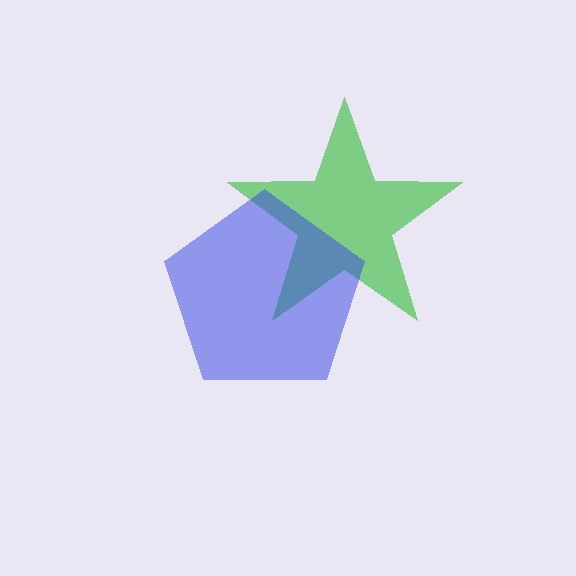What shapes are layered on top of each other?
The layered shapes are: a green star, a blue pentagon.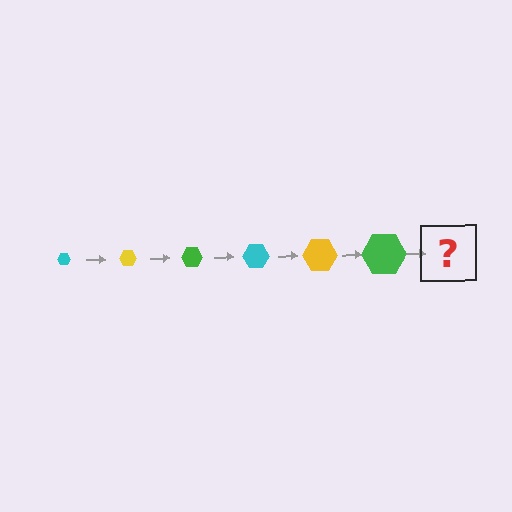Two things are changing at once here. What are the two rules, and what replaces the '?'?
The two rules are that the hexagon grows larger each step and the color cycles through cyan, yellow, and green. The '?' should be a cyan hexagon, larger than the previous one.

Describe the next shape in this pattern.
It should be a cyan hexagon, larger than the previous one.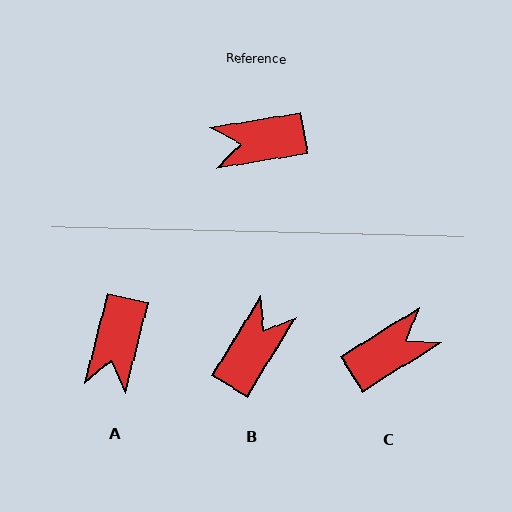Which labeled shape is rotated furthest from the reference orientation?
C, about 158 degrees away.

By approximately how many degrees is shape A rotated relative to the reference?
Approximately 66 degrees counter-clockwise.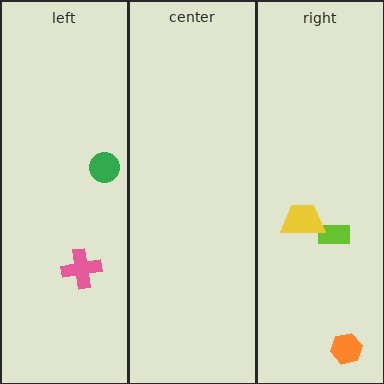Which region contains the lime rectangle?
The right region.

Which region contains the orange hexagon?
The right region.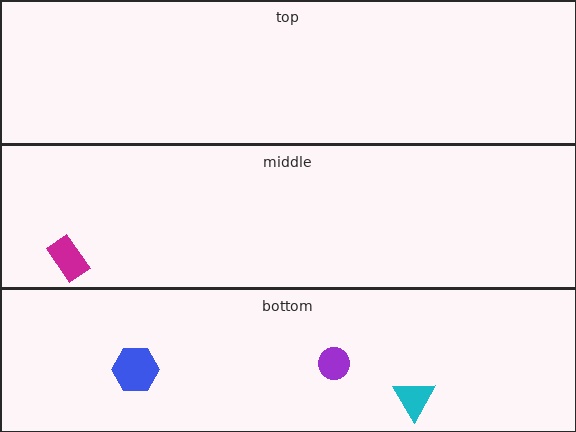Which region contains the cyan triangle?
The bottom region.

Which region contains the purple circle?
The bottom region.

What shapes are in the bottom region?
The blue hexagon, the cyan triangle, the purple circle.